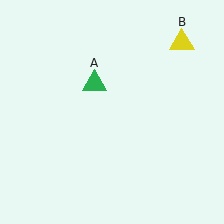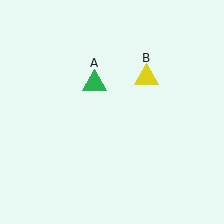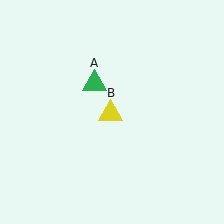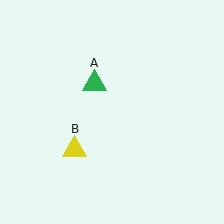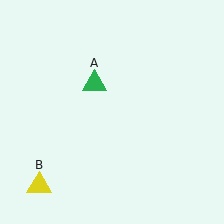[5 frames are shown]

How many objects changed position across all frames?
1 object changed position: yellow triangle (object B).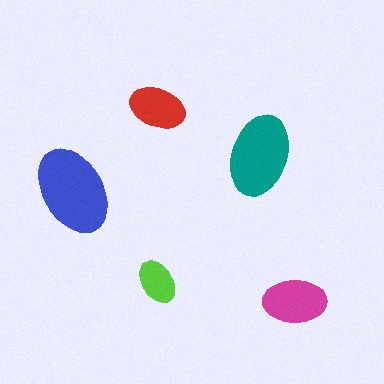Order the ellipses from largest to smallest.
the blue one, the teal one, the magenta one, the red one, the lime one.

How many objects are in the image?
There are 5 objects in the image.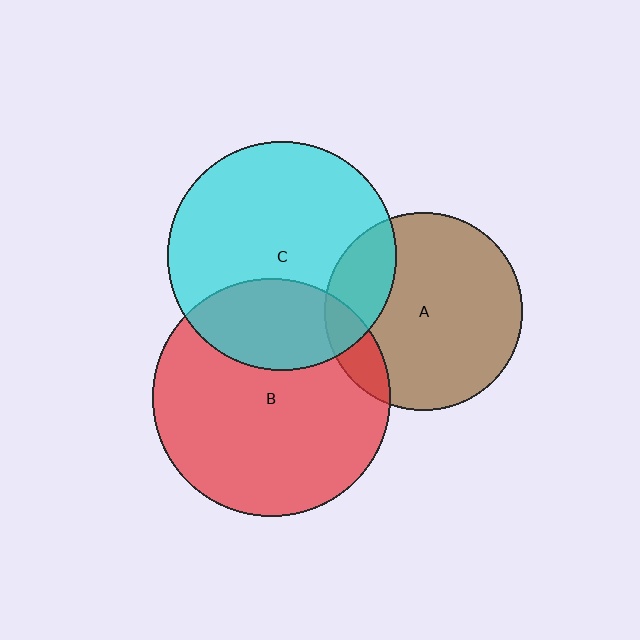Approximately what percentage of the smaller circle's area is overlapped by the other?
Approximately 10%.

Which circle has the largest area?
Circle B (red).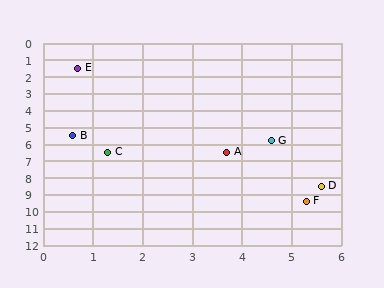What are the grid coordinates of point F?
Point F is at approximately (5.3, 9.4).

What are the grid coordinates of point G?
Point G is at approximately (4.6, 5.8).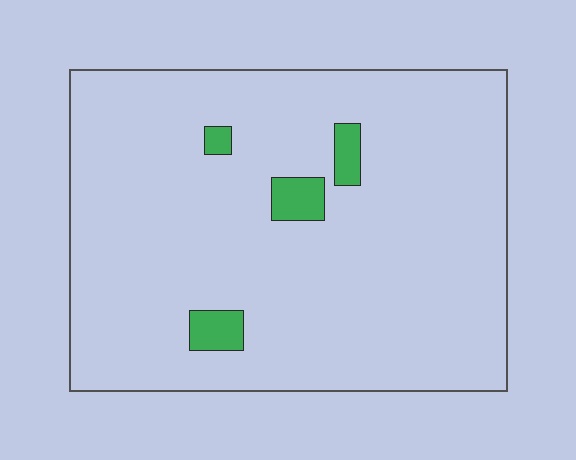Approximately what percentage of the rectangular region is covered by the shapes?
Approximately 5%.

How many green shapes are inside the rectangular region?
4.